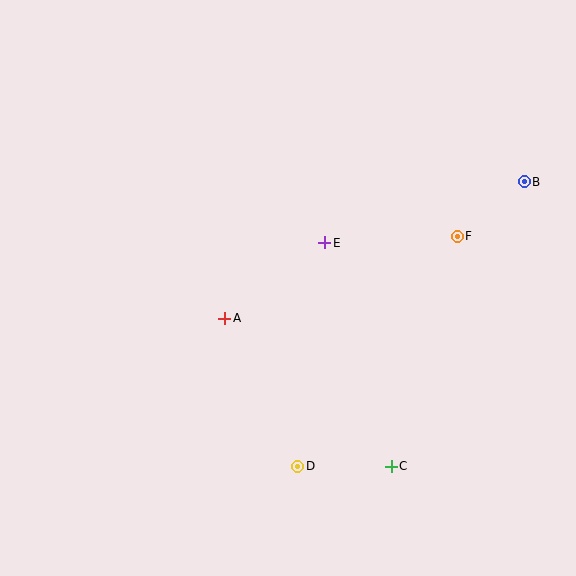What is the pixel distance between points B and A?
The distance between B and A is 329 pixels.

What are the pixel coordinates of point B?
Point B is at (524, 182).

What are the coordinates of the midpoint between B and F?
The midpoint between B and F is at (491, 209).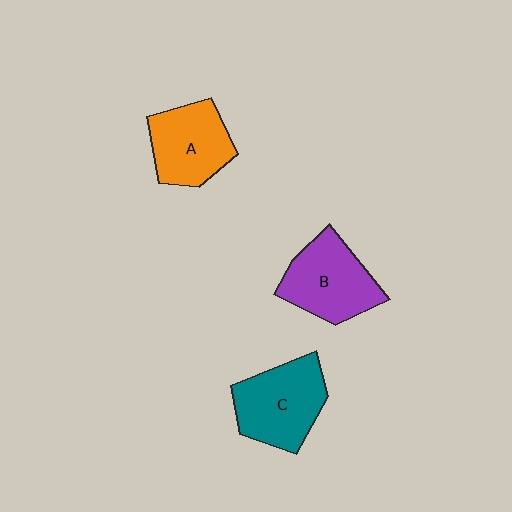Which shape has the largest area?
Shape C (teal).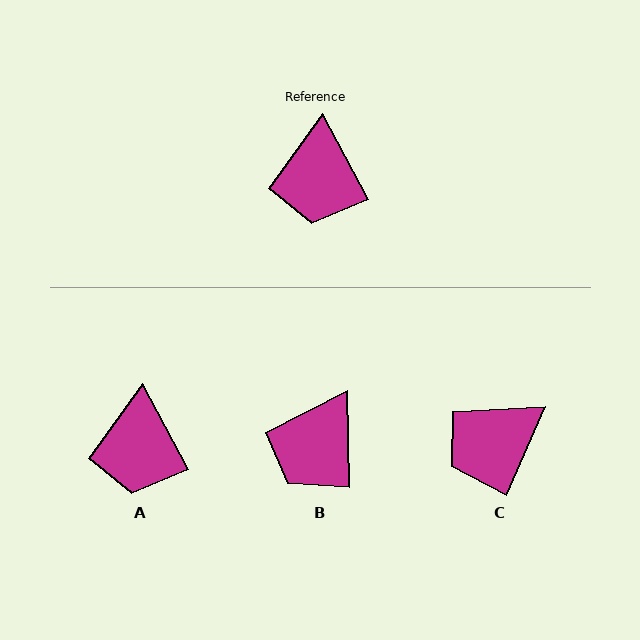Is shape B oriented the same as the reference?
No, it is off by about 27 degrees.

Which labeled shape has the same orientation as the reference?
A.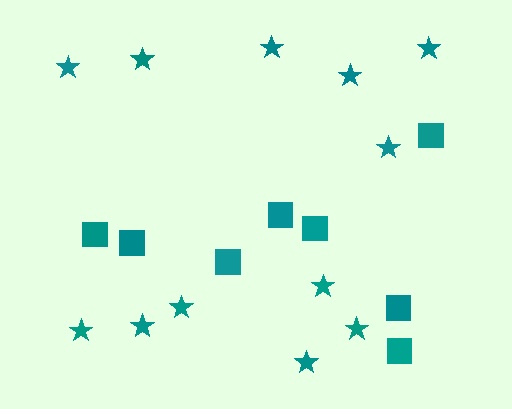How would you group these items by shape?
There are 2 groups: one group of squares (8) and one group of stars (12).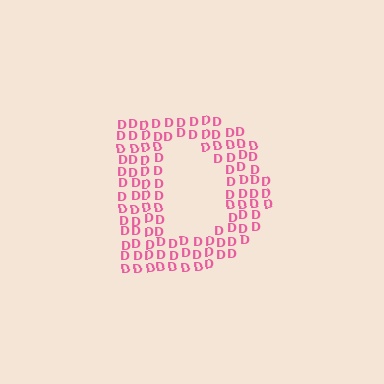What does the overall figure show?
The overall figure shows the letter D.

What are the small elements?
The small elements are letter D's.